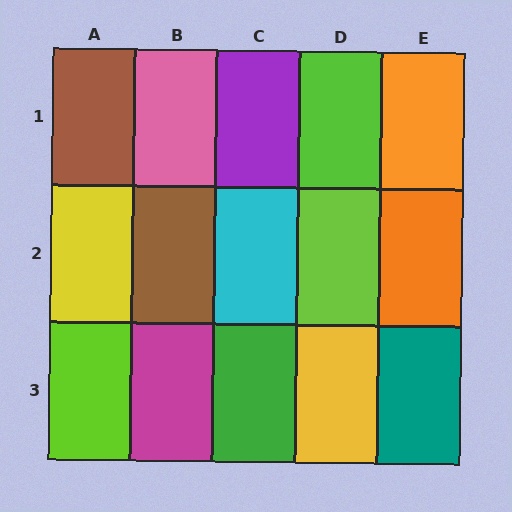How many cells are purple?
1 cell is purple.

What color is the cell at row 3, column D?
Yellow.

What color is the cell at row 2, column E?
Orange.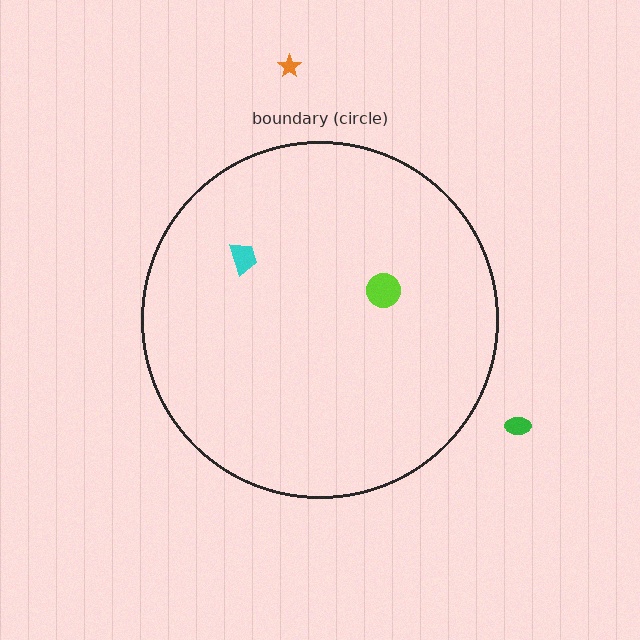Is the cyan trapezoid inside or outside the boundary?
Inside.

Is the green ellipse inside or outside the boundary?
Outside.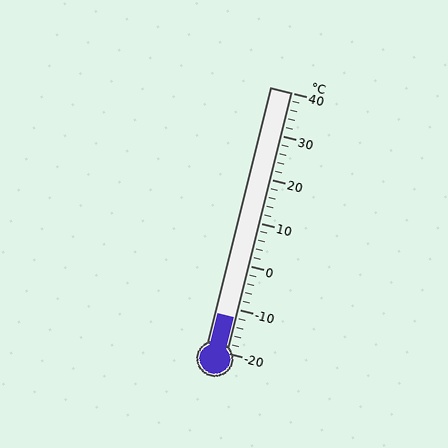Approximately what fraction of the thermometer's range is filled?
The thermometer is filled to approximately 15% of its range.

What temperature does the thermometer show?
The thermometer shows approximately -12°C.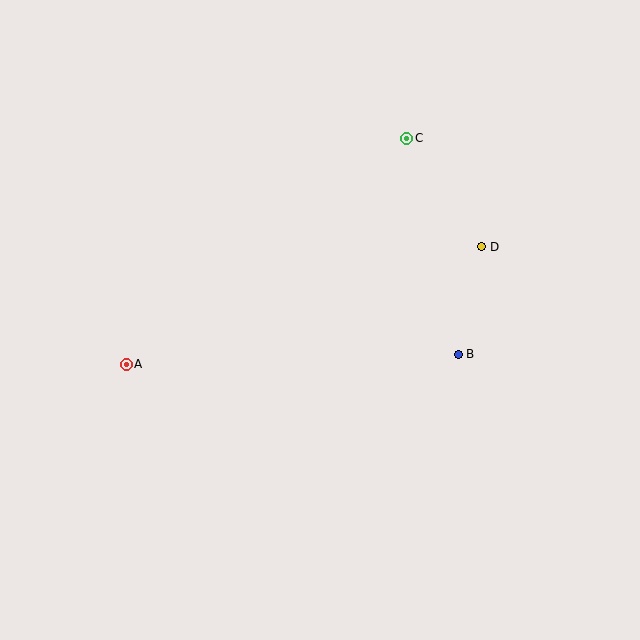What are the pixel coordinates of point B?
Point B is at (458, 354).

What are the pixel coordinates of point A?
Point A is at (126, 364).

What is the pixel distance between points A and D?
The distance between A and D is 375 pixels.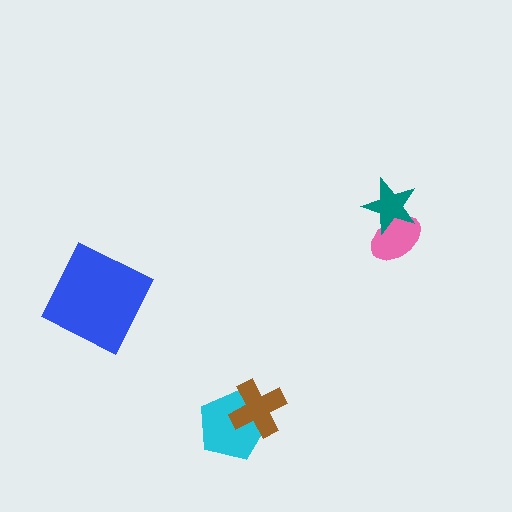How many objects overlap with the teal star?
1 object overlaps with the teal star.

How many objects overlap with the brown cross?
1 object overlaps with the brown cross.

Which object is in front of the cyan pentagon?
The brown cross is in front of the cyan pentagon.